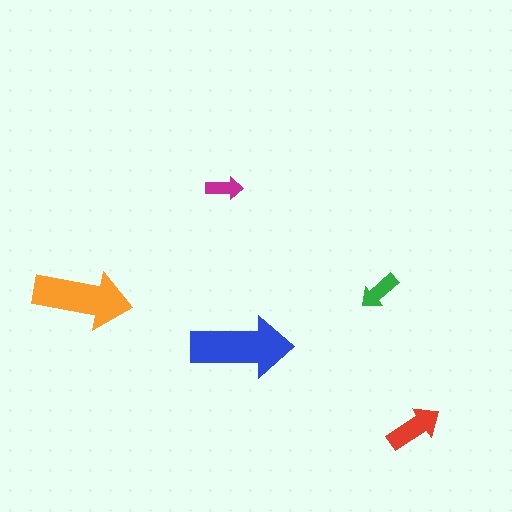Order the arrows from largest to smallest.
the blue one, the orange one, the red one, the green one, the magenta one.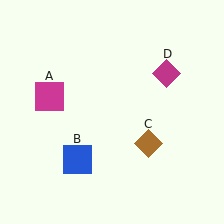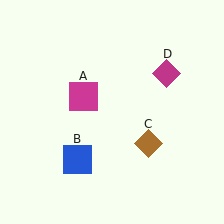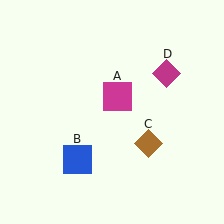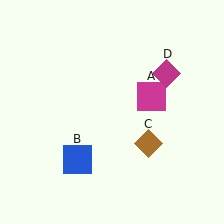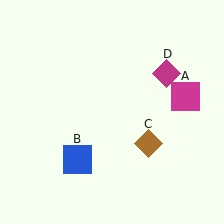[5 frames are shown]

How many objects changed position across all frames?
1 object changed position: magenta square (object A).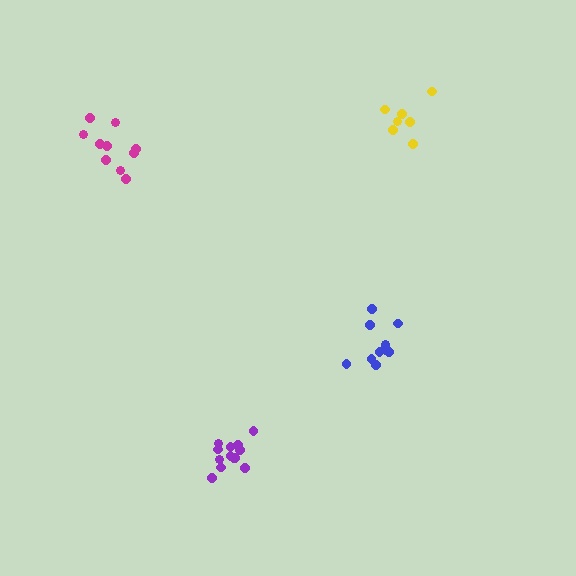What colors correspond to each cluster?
The clusters are colored: magenta, blue, purple, yellow.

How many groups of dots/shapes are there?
There are 4 groups.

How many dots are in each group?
Group 1: 10 dots, Group 2: 11 dots, Group 3: 13 dots, Group 4: 7 dots (41 total).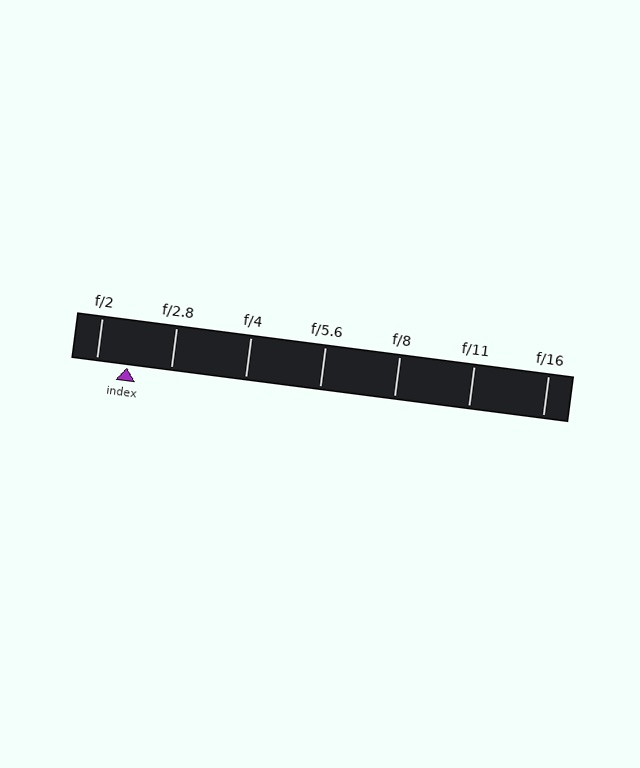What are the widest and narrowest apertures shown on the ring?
The widest aperture shown is f/2 and the narrowest is f/16.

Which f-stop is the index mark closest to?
The index mark is closest to f/2.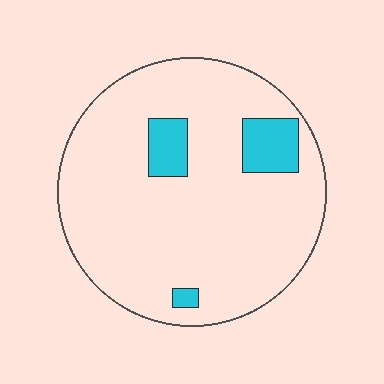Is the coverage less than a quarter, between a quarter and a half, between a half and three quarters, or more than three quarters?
Less than a quarter.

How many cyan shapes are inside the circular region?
3.